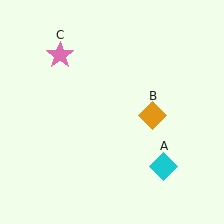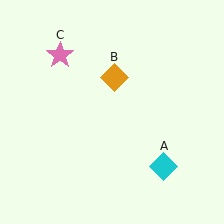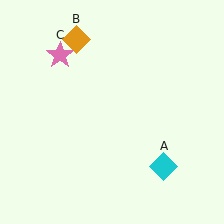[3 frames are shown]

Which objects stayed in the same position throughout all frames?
Cyan diamond (object A) and pink star (object C) remained stationary.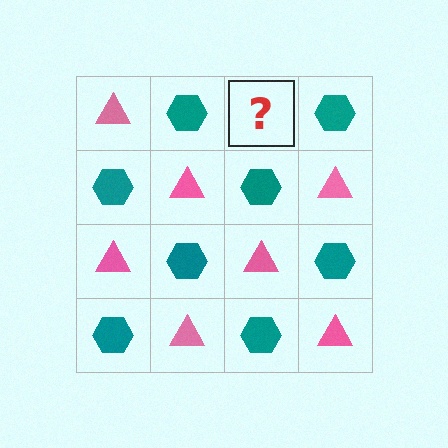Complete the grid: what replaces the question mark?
The question mark should be replaced with a pink triangle.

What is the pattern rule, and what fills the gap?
The rule is that it alternates pink triangle and teal hexagon in a checkerboard pattern. The gap should be filled with a pink triangle.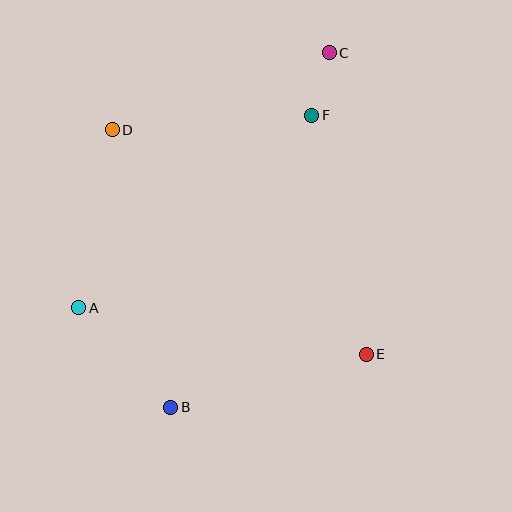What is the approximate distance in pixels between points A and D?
The distance between A and D is approximately 181 pixels.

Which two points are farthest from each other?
Points B and C are farthest from each other.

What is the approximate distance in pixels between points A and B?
The distance between A and B is approximately 136 pixels.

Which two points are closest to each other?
Points C and F are closest to each other.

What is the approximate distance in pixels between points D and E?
The distance between D and E is approximately 339 pixels.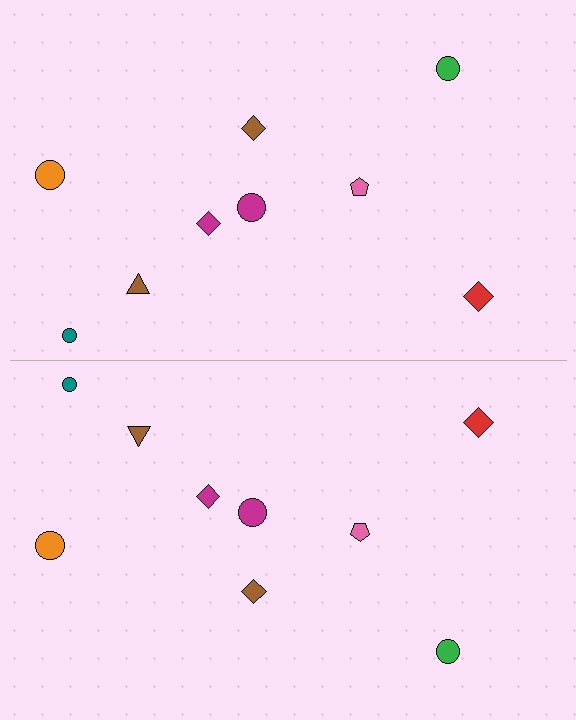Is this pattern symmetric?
Yes, this pattern has bilateral (reflection) symmetry.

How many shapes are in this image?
There are 18 shapes in this image.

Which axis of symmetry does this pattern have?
The pattern has a horizontal axis of symmetry running through the center of the image.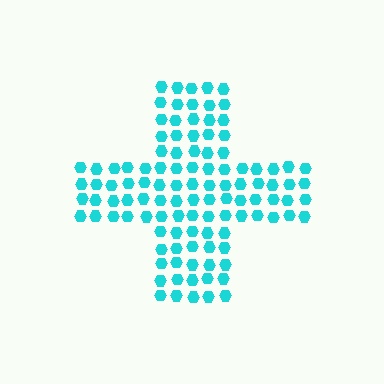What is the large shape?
The large shape is a cross.